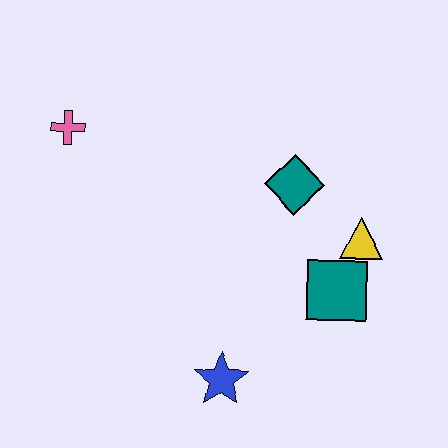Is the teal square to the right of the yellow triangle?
No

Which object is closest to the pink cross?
The teal diamond is closest to the pink cross.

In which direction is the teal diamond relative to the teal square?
The teal diamond is above the teal square.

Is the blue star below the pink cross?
Yes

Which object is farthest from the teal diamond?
The pink cross is farthest from the teal diamond.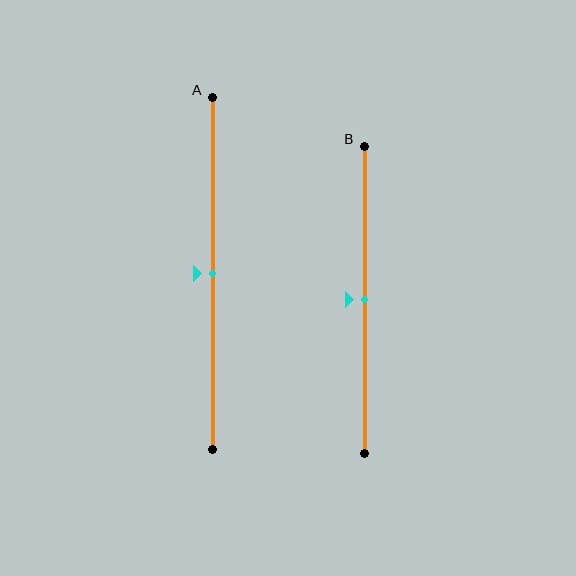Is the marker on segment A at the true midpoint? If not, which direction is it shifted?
Yes, the marker on segment A is at the true midpoint.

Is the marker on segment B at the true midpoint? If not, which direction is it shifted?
Yes, the marker on segment B is at the true midpoint.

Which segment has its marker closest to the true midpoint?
Segment A has its marker closest to the true midpoint.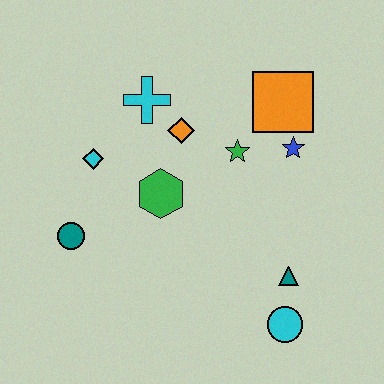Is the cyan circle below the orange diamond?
Yes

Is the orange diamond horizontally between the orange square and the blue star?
No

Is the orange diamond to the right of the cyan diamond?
Yes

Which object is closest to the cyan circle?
The teal triangle is closest to the cyan circle.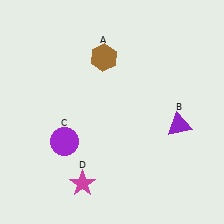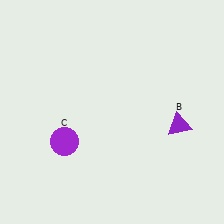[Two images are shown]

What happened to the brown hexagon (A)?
The brown hexagon (A) was removed in Image 2. It was in the top-left area of Image 1.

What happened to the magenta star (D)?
The magenta star (D) was removed in Image 2. It was in the bottom-left area of Image 1.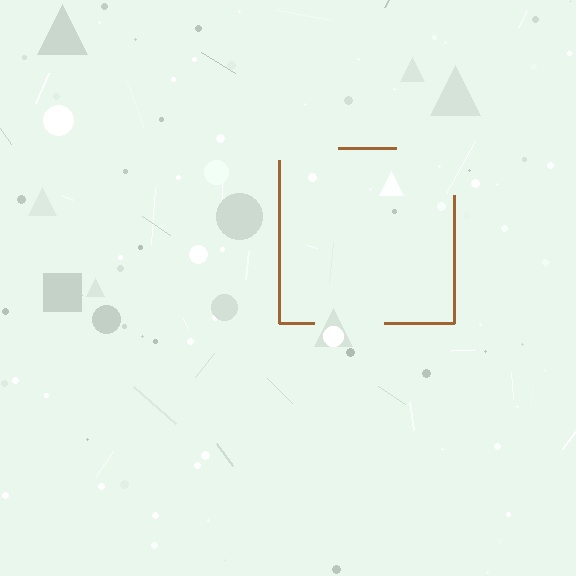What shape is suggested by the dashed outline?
The dashed outline suggests a square.